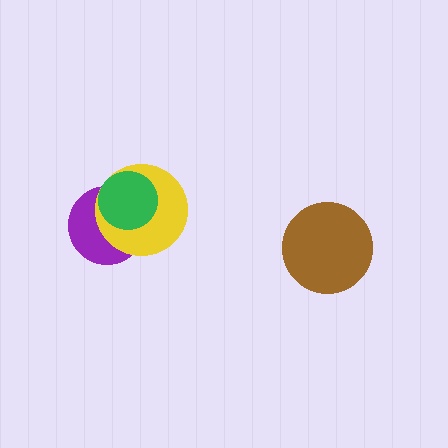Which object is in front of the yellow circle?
The green circle is in front of the yellow circle.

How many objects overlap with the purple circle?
2 objects overlap with the purple circle.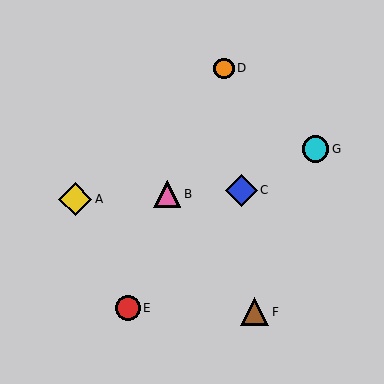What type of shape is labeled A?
Shape A is a yellow diamond.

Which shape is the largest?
The yellow diamond (labeled A) is the largest.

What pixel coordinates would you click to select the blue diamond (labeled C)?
Click at (241, 190) to select the blue diamond C.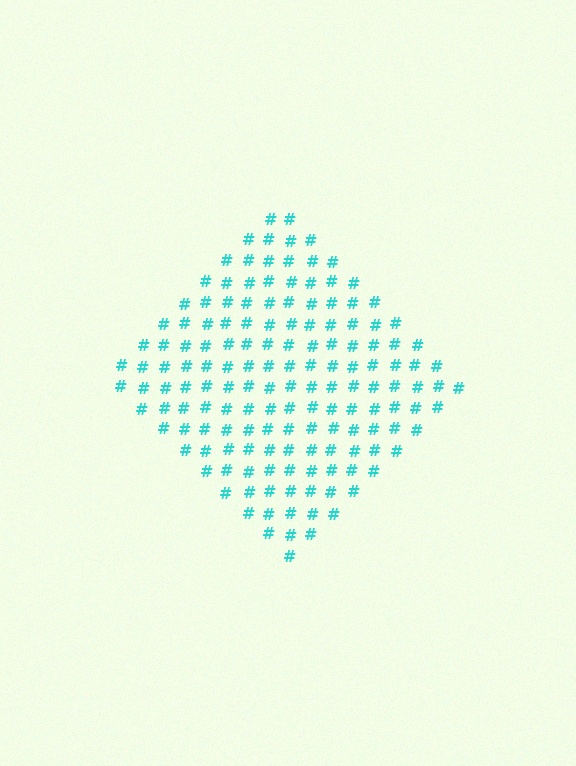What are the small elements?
The small elements are hash symbols.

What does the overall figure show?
The overall figure shows a diamond.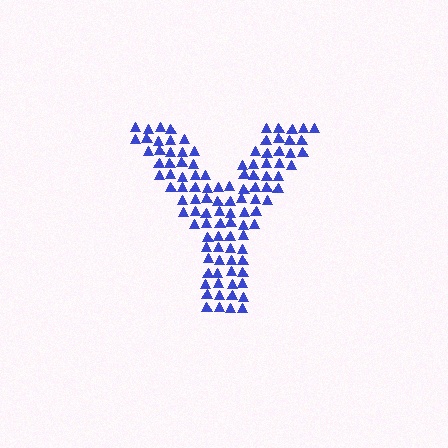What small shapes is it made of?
It is made of small triangles.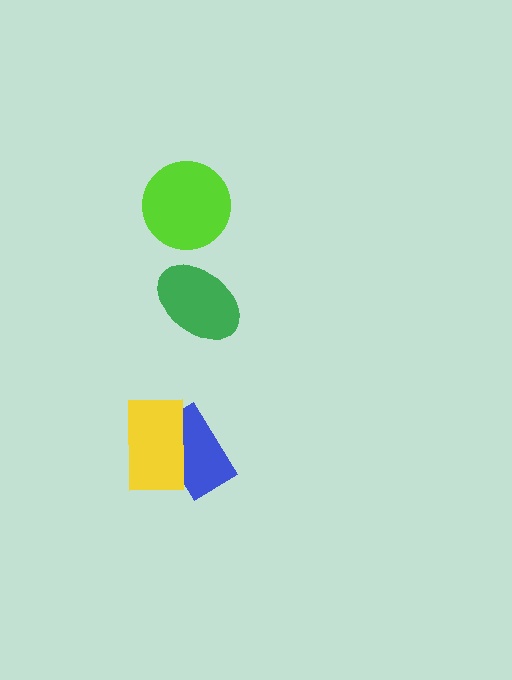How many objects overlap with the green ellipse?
0 objects overlap with the green ellipse.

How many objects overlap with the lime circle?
0 objects overlap with the lime circle.